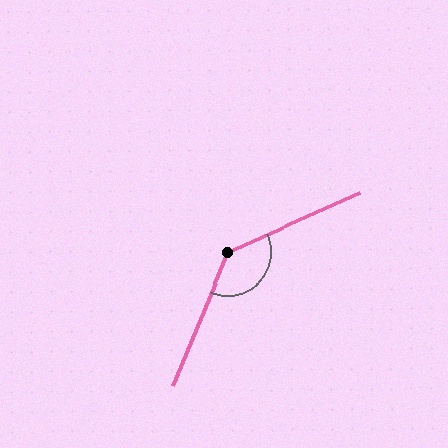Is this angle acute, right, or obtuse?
It is obtuse.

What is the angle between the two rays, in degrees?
Approximately 136 degrees.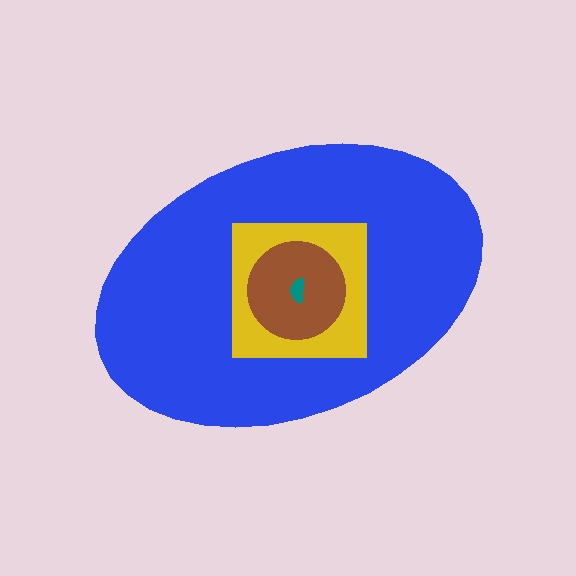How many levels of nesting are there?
4.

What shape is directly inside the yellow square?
The brown circle.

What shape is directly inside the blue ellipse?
The yellow square.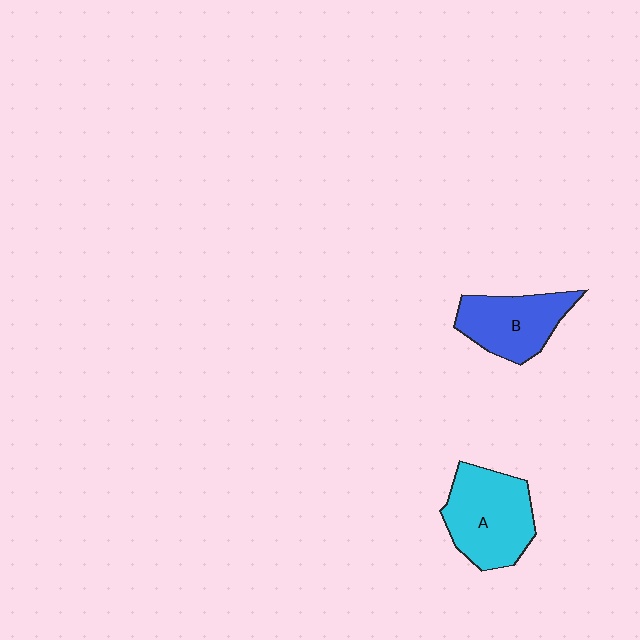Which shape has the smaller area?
Shape B (blue).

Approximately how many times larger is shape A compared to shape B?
Approximately 1.2 times.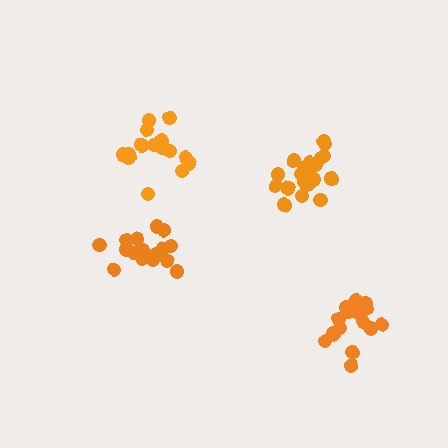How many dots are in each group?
Group 1: 17 dots, Group 2: 16 dots, Group 3: 16 dots, Group 4: 21 dots (70 total).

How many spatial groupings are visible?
There are 4 spatial groupings.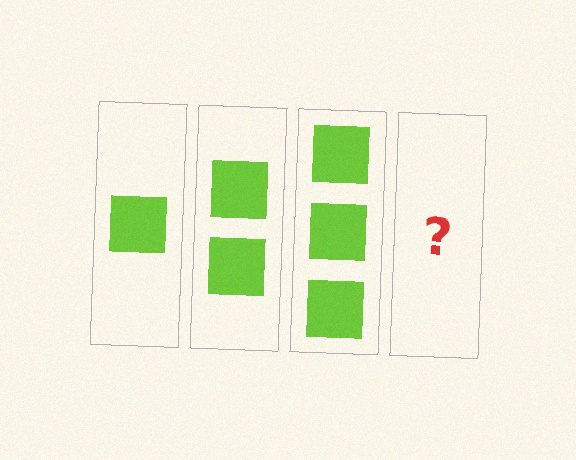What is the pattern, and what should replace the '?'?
The pattern is that each step adds one more square. The '?' should be 4 squares.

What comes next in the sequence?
The next element should be 4 squares.